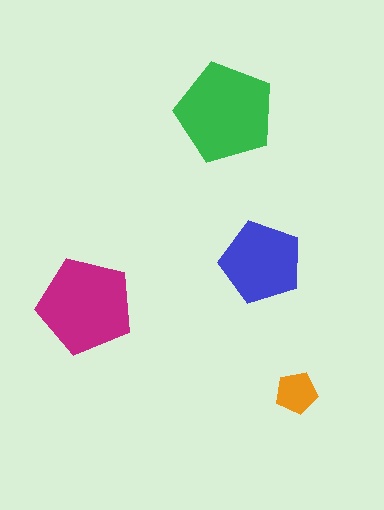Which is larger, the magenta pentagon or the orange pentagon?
The magenta one.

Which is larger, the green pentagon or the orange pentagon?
The green one.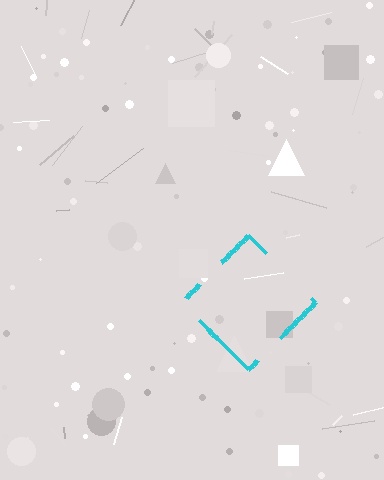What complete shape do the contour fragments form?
The contour fragments form a diamond.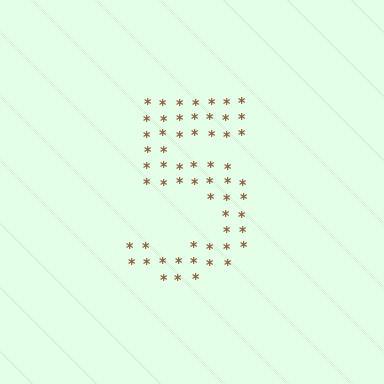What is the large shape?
The large shape is the digit 5.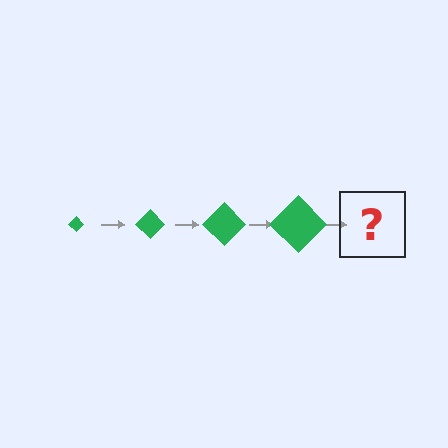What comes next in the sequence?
The next element should be a green diamond, larger than the previous one.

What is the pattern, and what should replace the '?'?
The pattern is that the diamond gets progressively larger each step. The '?' should be a green diamond, larger than the previous one.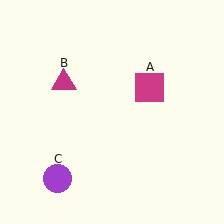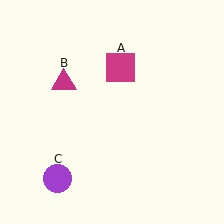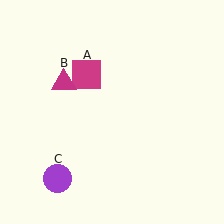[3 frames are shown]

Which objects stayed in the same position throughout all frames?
Magenta triangle (object B) and purple circle (object C) remained stationary.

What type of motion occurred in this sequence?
The magenta square (object A) rotated counterclockwise around the center of the scene.